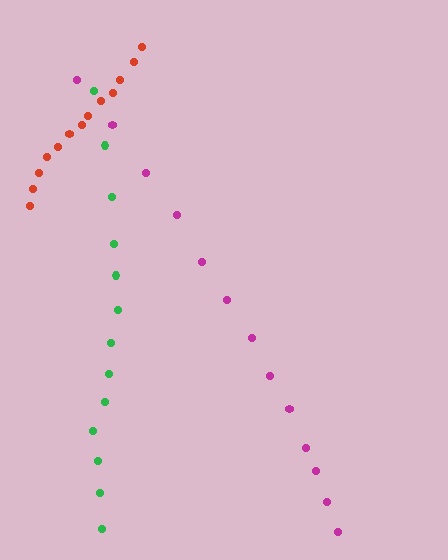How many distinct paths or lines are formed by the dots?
There are 3 distinct paths.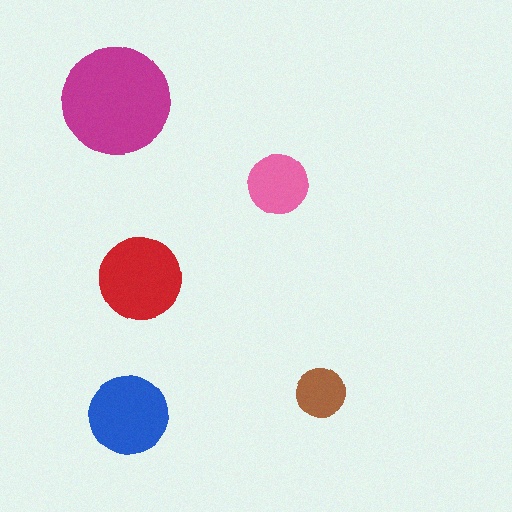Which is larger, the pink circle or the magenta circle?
The magenta one.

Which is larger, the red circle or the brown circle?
The red one.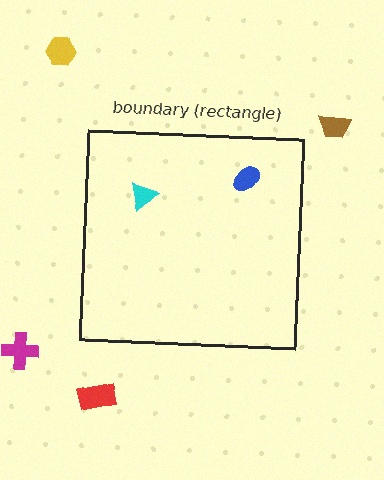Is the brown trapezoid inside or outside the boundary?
Outside.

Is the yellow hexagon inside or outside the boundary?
Outside.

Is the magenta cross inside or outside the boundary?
Outside.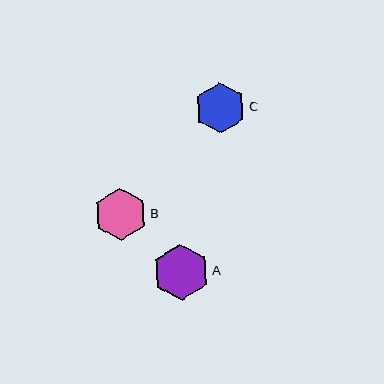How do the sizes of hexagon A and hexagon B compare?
Hexagon A and hexagon B are approximately the same size.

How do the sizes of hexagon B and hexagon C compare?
Hexagon B and hexagon C are approximately the same size.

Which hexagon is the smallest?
Hexagon C is the smallest with a size of approximately 51 pixels.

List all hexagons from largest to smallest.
From largest to smallest: A, B, C.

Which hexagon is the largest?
Hexagon A is the largest with a size of approximately 56 pixels.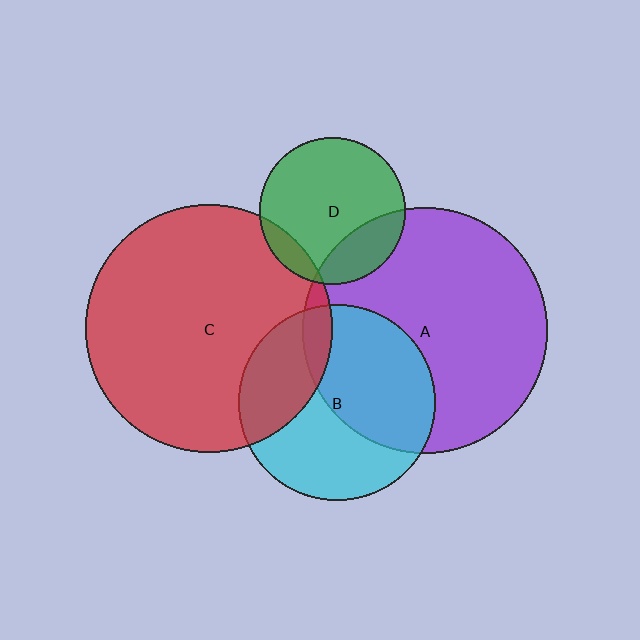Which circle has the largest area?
Circle C (red).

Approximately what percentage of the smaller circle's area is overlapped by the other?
Approximately 20%.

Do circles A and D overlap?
Yes.